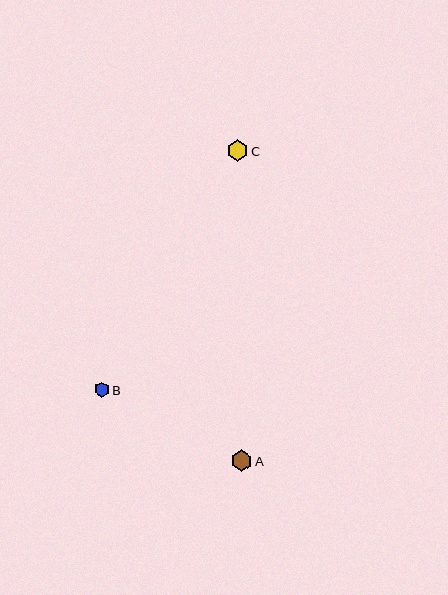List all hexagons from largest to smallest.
From largest to smallest: C, A, B.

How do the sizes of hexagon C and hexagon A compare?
Hexagon C and hexagon A are approximately the same size.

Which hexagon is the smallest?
Hexagon B is the smallest with a size of approximately 15 pixels.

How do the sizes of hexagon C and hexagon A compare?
Hexagon C and hexagon A are approximately the same size.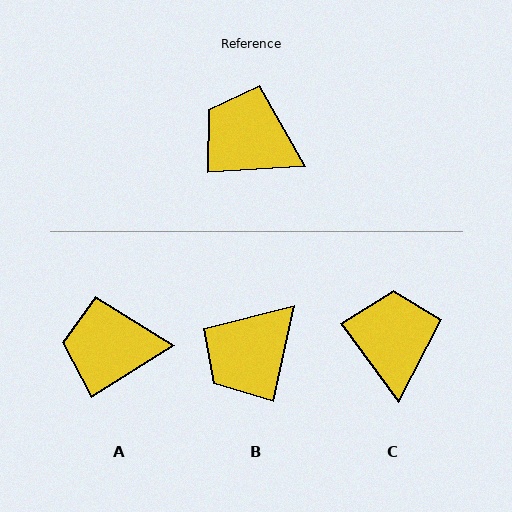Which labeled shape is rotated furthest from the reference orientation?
B, about 74 degrees away.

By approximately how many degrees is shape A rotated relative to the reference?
Approximately 28 degrees counter-clockwise.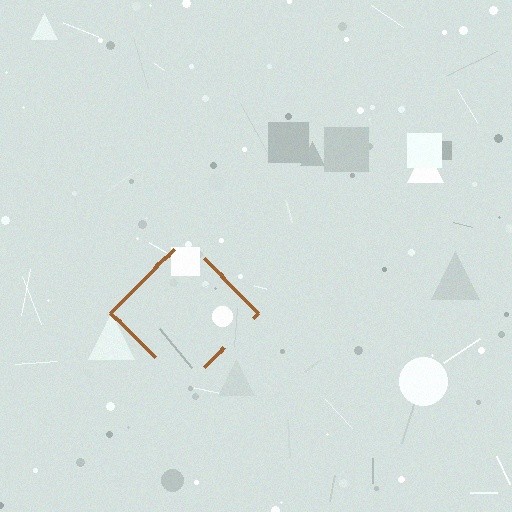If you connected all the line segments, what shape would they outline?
They would outline a diamond.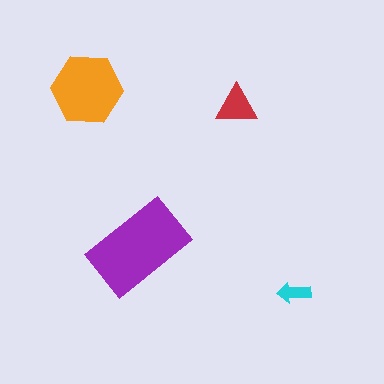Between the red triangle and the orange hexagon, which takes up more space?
The orange hexagon.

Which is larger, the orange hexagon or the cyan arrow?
The orange hexagon.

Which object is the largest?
The purple rectangle.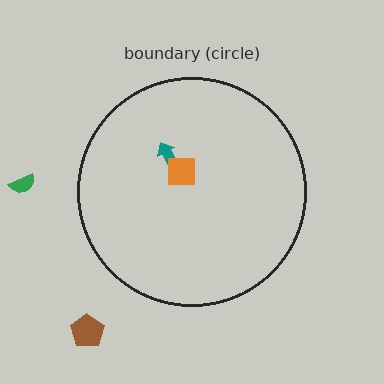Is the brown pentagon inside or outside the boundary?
Outside.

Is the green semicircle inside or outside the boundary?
Outside.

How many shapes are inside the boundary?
2 inside, 2 outside.